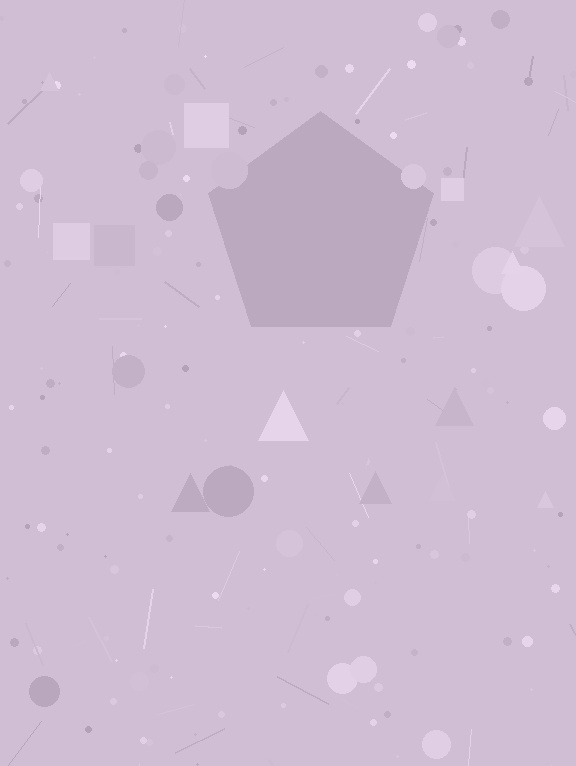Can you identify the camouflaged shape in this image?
The camouflaged shape is a pentagon.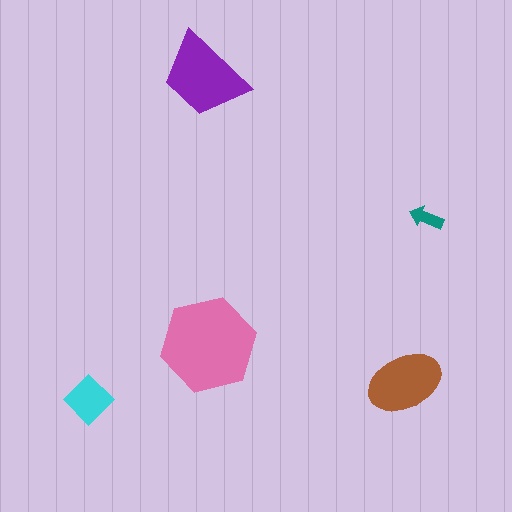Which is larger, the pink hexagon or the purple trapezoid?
The pink hexagon.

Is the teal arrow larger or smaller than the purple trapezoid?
Smaller.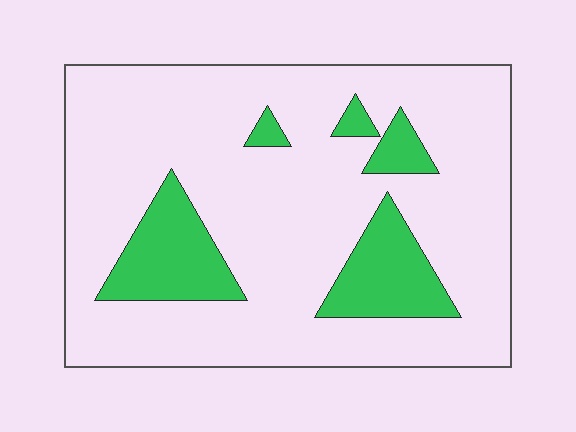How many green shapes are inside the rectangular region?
5.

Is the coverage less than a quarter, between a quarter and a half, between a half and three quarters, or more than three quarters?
Less than a quarter.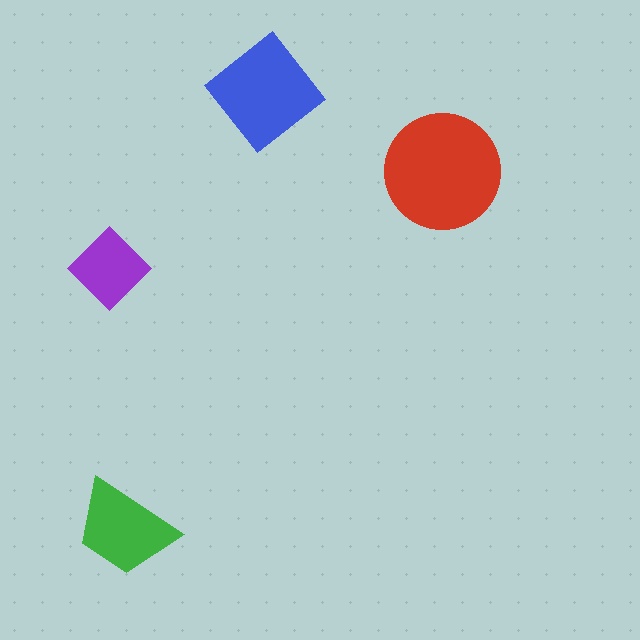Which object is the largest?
The red circle.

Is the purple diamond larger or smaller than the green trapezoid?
Smaller.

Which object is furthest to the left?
The purple diamond is leftmost.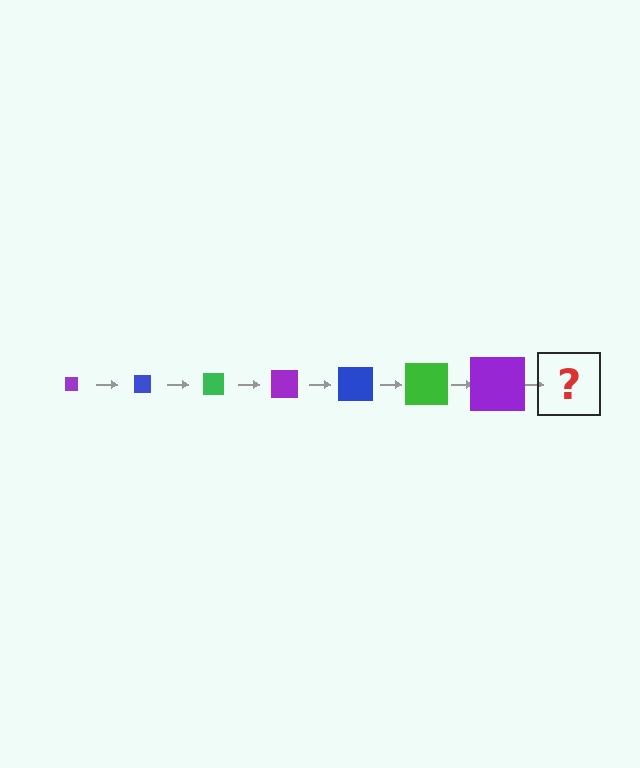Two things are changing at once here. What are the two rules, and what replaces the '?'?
The two rules are that the square grows larger each step and the color cycles through purple, blue, and green. The '?' should be a blue square, larger than the previous one.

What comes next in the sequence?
The next element should be a blue square, larger than the previous one.